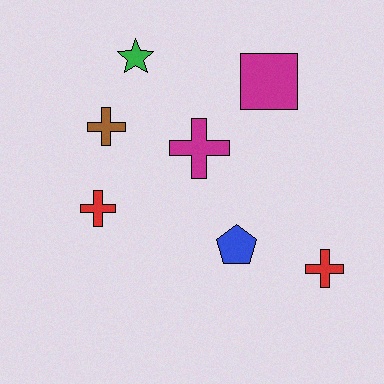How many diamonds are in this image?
There are no diamonds.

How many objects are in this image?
There are 7 objects.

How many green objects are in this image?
There is 1 green object.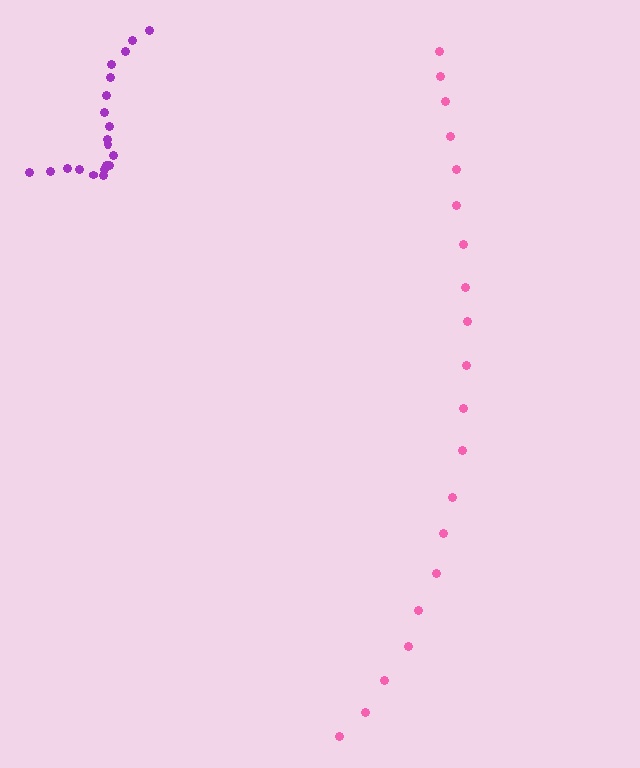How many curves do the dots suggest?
There are 2 distinct paths.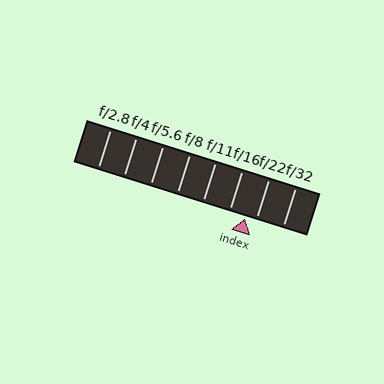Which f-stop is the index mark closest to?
The index mark is closest to f/22.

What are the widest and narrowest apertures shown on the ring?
The widest aperture shown is f/2.8 and the narrowest is f/32.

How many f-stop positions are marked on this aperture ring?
There are 8 f-stop positions marked.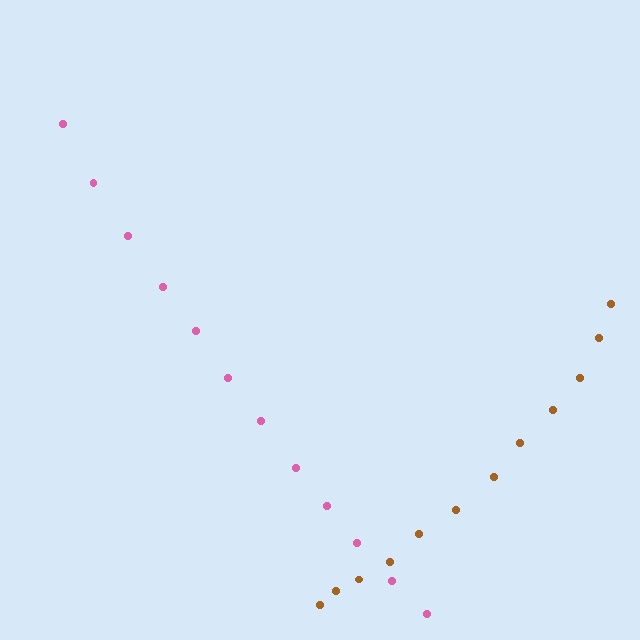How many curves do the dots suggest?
There are 2 distinct paths.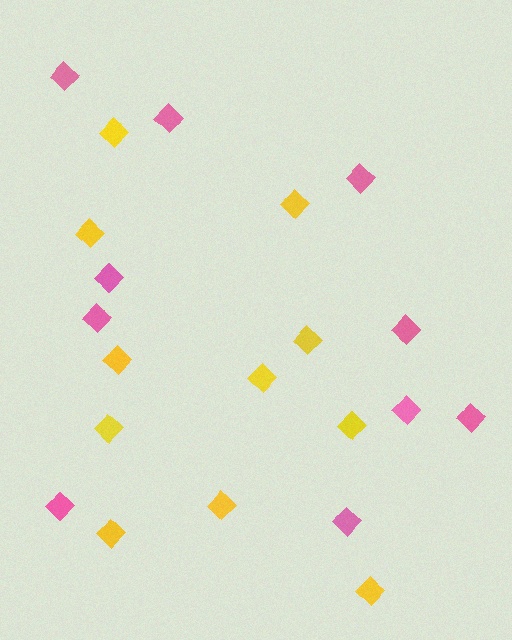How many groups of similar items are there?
There are 2 groups: one group of pink diamonds (10) and one group of yellow diamonds (11).